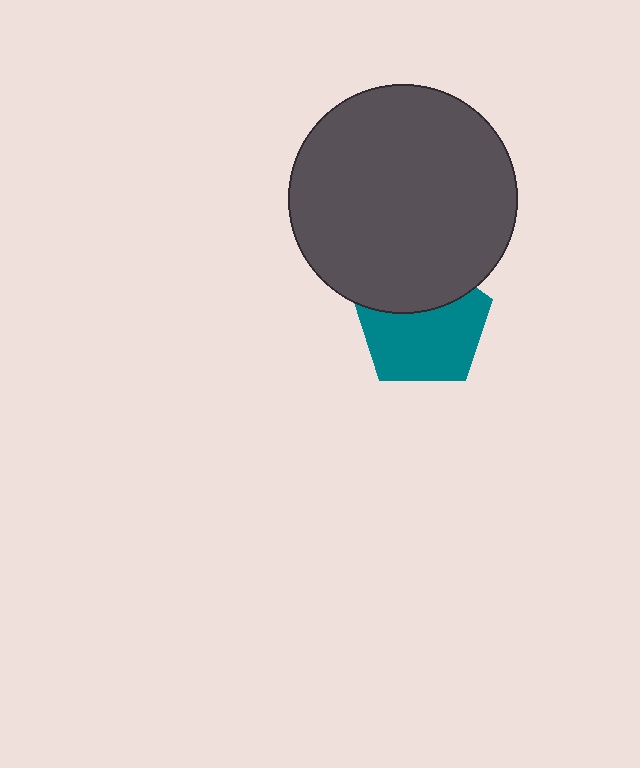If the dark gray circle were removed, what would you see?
You would see the complete teal pentagon.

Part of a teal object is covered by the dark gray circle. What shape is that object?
It is a pentagon.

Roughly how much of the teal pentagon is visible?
Most of it is visible (roughly 65%).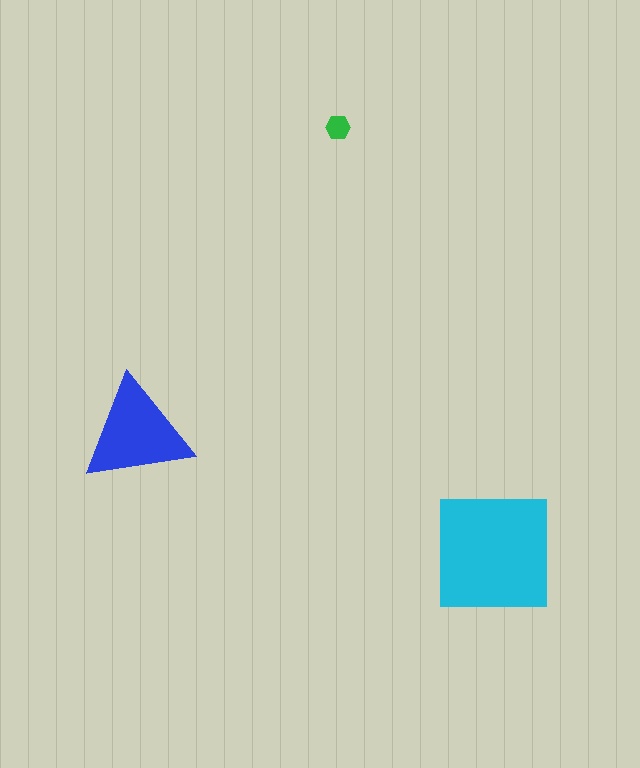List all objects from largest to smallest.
The cyan square, the blue triangle, the green hexagon.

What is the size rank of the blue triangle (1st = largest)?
2nd.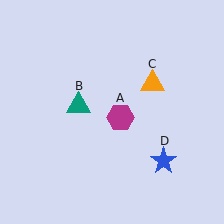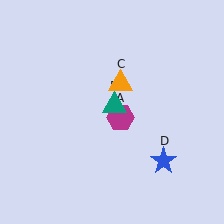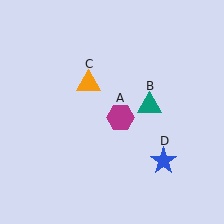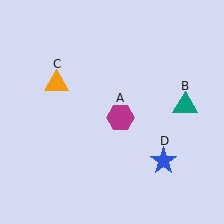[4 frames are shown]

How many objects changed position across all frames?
2 objects changed position: teal triangle (object B), orange triangle (object C).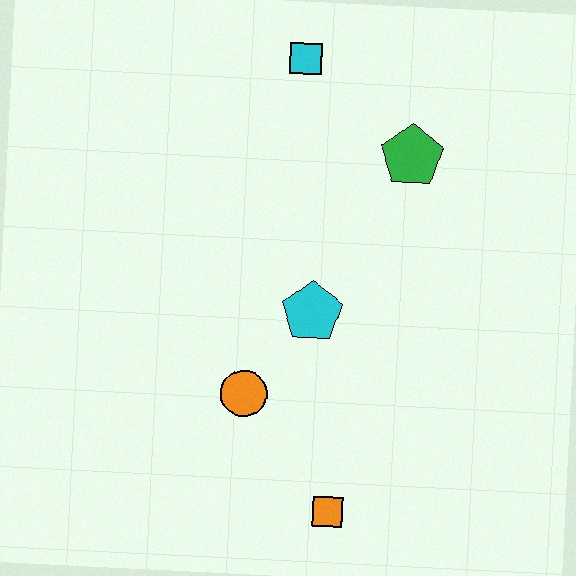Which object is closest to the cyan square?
The green pentagon is closest to the cyan square.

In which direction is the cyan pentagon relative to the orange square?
The cyan pentagon is above the orange square.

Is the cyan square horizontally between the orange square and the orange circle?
Yes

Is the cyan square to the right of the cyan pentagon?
No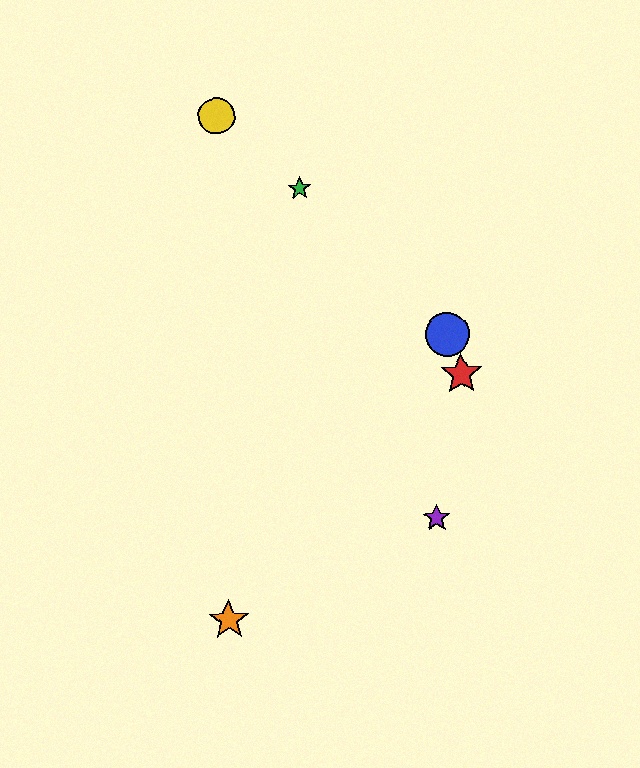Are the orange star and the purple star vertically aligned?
No, the orange star is at x≈229 and the purple star is at x≈437.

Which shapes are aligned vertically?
The yellow circle, the orange star are aligned vertically.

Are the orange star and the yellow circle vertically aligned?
Yes, both are at x≈229.